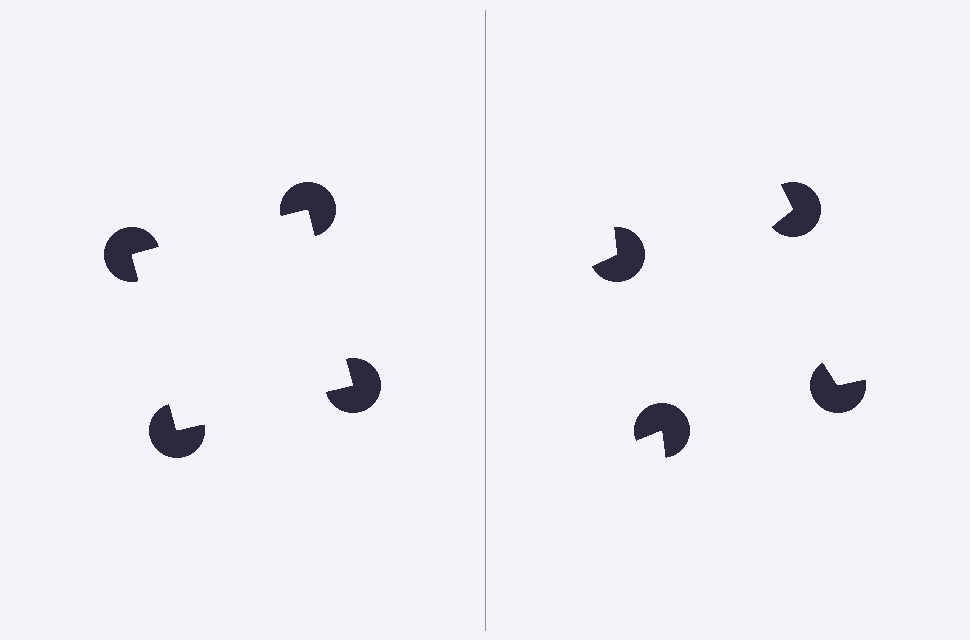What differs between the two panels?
The pac-man discs are positioned identically on both sides; only the wedge orientations differ. On the left they align to a square; on the right they are misaligned.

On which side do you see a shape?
An illusory square appears on the left side. On the right side the wedge cuts are rotated, so no coherent shape forms.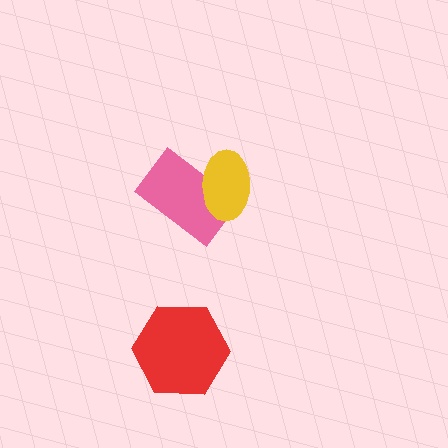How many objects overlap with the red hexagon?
0 objects overlap with the red hexagon.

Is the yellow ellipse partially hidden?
No, no other shape covers it.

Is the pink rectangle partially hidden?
Yes, it is partially covered by another shape.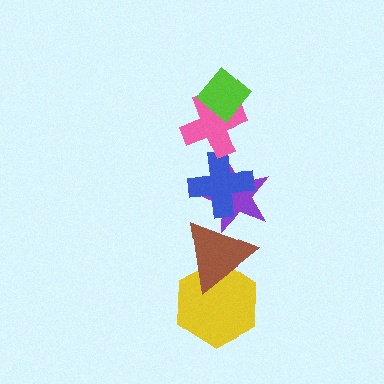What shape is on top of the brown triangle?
The purple star is on top of the brown triangle.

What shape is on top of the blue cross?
The pink cross is on top of the blue cross.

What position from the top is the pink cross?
The pink cross is 2nd from the top.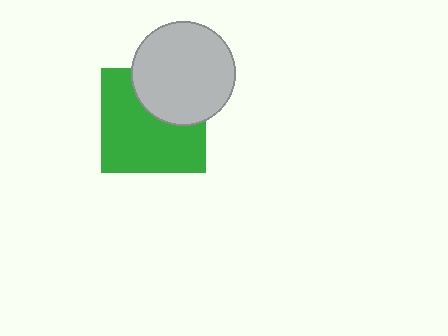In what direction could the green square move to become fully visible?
The green square could move down. That would shift it out from behind the light gray circle entirely.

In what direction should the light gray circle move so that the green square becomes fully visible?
The light gray circle should move up. That is the shortest direction to clear the overlap and leave the green square fully visible.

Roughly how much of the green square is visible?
Most of it is visible (roughly 66%).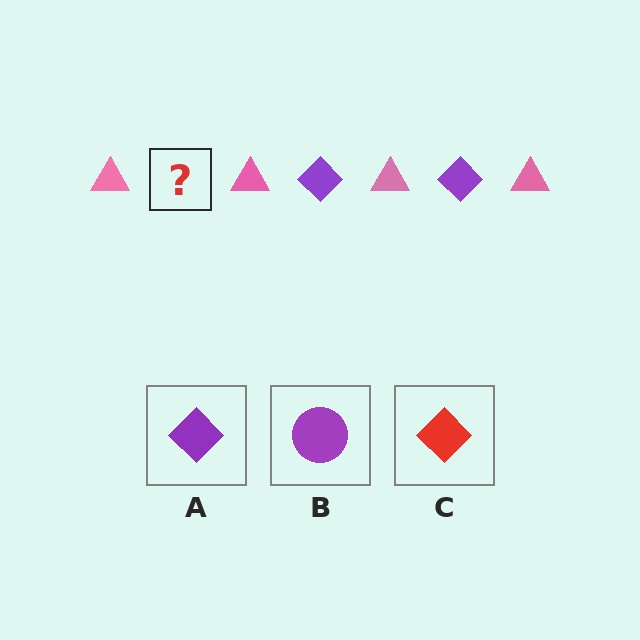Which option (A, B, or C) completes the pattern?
A.